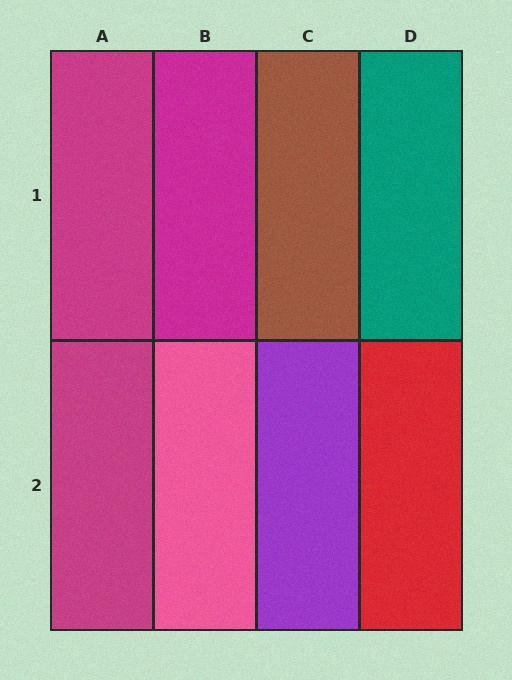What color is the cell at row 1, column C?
Brown.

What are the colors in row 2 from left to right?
Magenta, pink, purple, red.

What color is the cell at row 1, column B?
Magenta.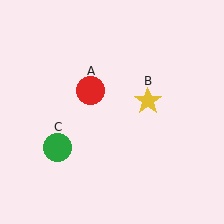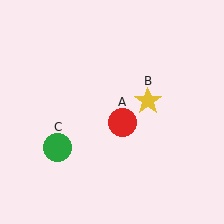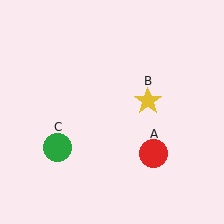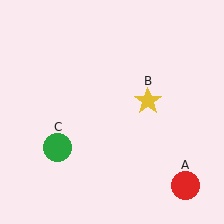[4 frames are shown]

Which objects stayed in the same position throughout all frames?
Yellow star (object B) and green circle (object C) remained stationary.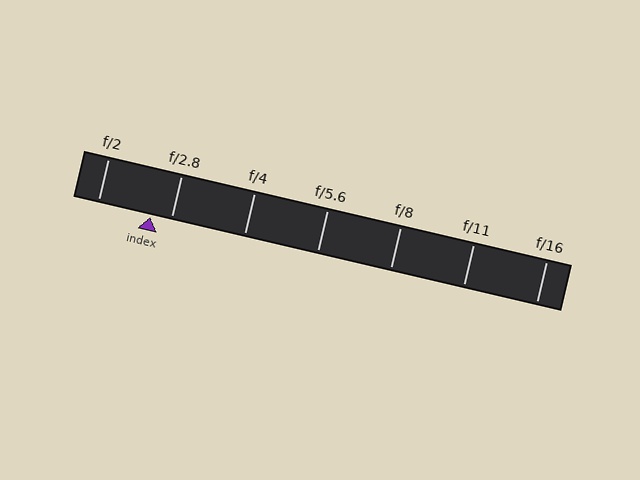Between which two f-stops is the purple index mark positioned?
The index mark is between f/2 and f/2.8.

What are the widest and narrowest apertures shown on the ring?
The widest aperture shown is f/2 and the narrowest is f/16.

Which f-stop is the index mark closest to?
The index mark is closest to f/2.8.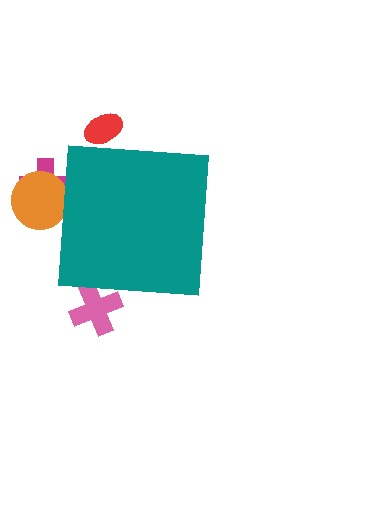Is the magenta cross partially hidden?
Yes, the magenta cross is partially hidden behind the teal square.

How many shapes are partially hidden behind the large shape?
4 shapes are partially hidden.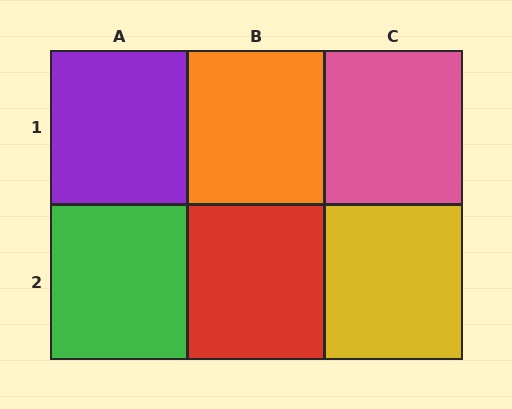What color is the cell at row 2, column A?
Green.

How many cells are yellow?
1 cell is yellow.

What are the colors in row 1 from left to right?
Purple, orange, pink.